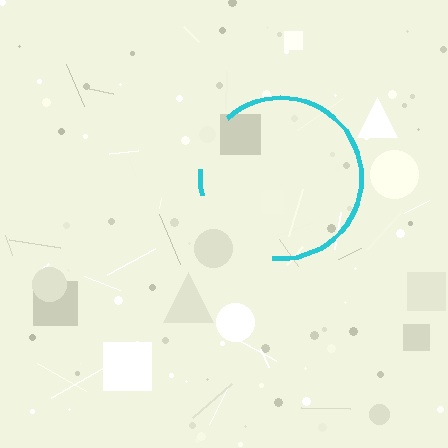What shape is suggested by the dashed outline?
The dashed outline suggests a circle.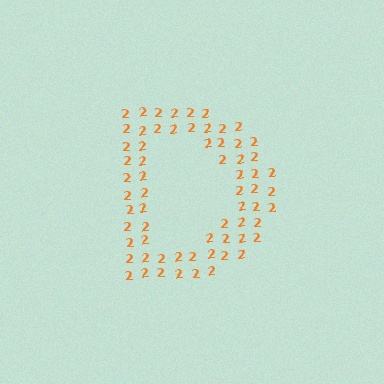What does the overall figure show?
The overall figure shows the letter D.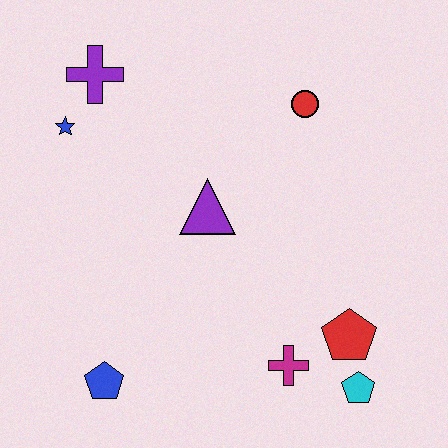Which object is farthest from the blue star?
The cyan pentagon is farthest from the blue star.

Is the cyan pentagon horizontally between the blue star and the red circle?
No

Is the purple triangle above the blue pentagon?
Yes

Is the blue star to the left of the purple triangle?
Yes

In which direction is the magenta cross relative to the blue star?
The magenta cross is below the blue star.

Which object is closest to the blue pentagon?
The magenta cross is closest to the blue pentagon.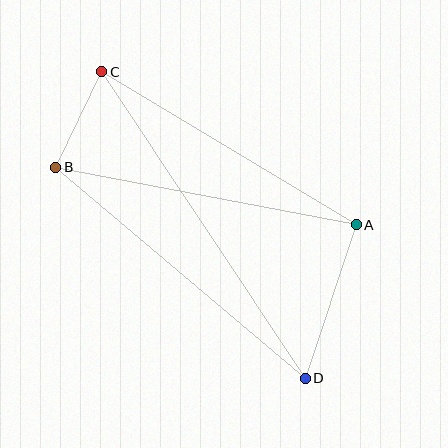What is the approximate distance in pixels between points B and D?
The distance between B and D is approximately 327 pixels.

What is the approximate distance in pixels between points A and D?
The distance between A and D is approximately 162 pixels.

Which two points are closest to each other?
Points B and C are closest to each other.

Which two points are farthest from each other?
Points C and D are farthest from each other.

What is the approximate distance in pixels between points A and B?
The distance between A and B is approximately 306 pixels.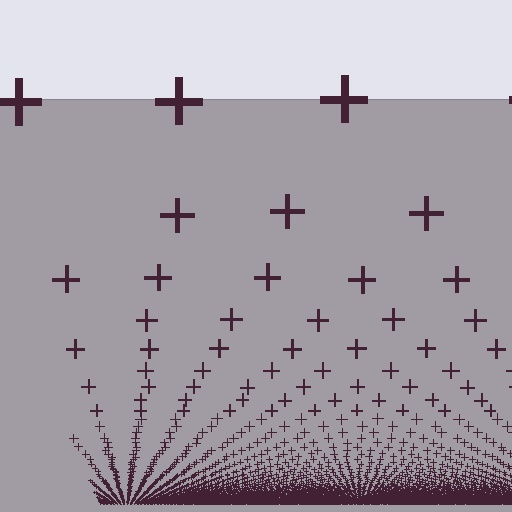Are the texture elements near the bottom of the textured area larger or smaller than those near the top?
Smaller. The gradient is inverted — elements near the bottom are smaller and denser.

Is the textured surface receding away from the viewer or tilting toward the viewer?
The surface appears to tilt toward the viewer. Texture elements get larger and sparser toward the top.